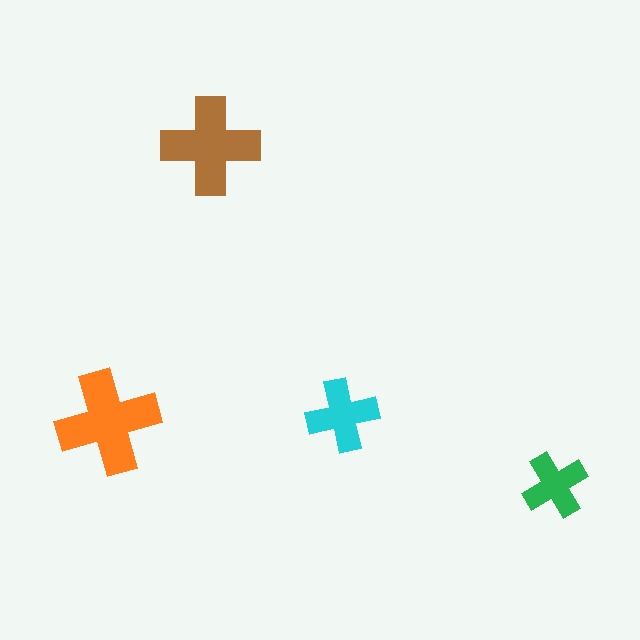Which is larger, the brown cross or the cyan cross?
The brown one.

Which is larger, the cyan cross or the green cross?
The cyan one.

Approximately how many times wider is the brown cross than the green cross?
About 1.5 times wider.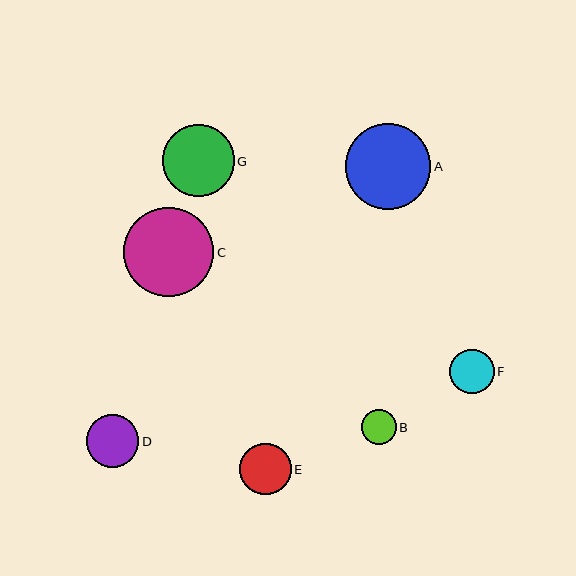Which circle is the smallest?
Circle B is the smallest with a size of approximately 35 pixels.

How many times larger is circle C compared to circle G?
Circle C is approximately 1.2 times the size of circle G.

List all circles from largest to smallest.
From largest to smallest: C, A, G, D, E, F, B.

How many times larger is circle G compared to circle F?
Circle G is approximately 1.6 times the size of circle F.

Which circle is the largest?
Circle C is the largest with a size of approximately 90 pixels.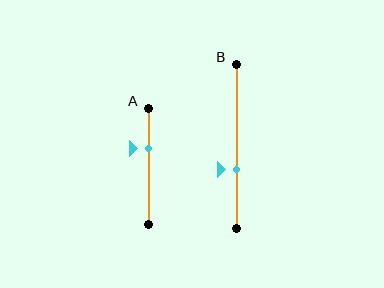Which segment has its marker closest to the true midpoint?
Segment B has its marker closest to the true midpoint.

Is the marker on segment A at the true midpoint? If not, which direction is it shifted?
No, the marker on segment A is shifted upward by about 16% of the segment length.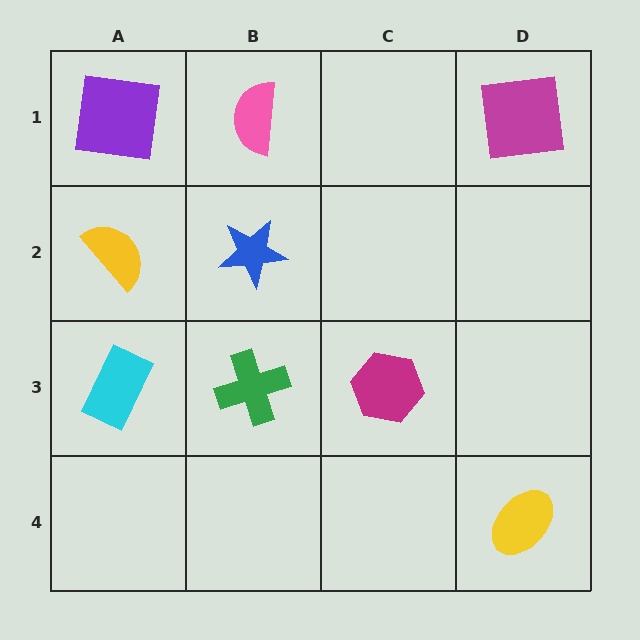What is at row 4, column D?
A yellow ellipse.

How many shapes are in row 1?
3 shapes.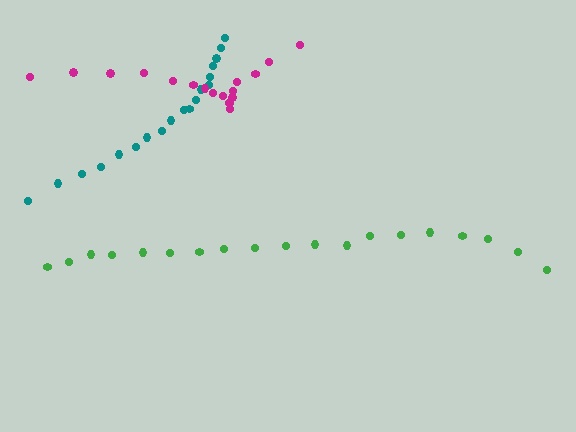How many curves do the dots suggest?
There are 3 distinct paths.